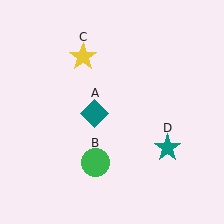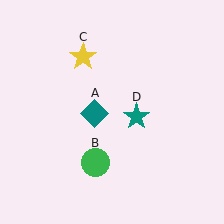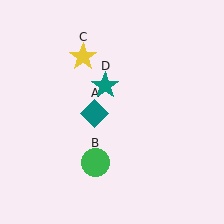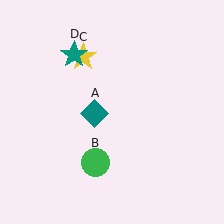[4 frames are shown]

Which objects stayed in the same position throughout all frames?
Teal diamond (object A) and green circle (object B) and yellow star (object C) remained stationary.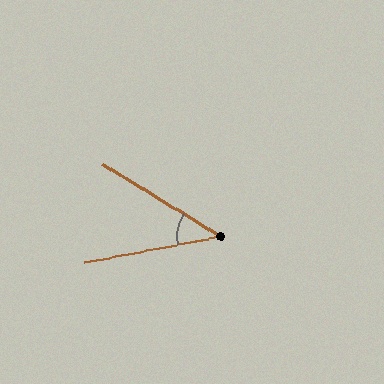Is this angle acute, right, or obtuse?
It is acute.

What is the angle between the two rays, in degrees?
Approximately 42 degrees.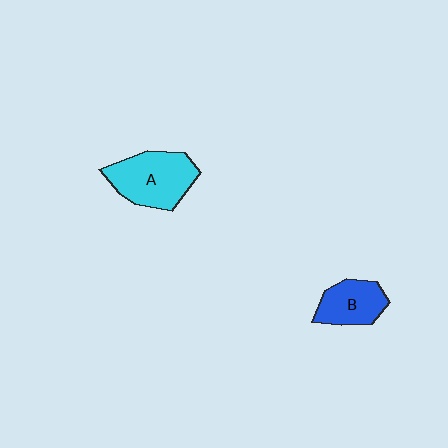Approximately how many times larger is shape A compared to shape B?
Approximately 1.5 times.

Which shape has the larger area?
Shape A (cyan).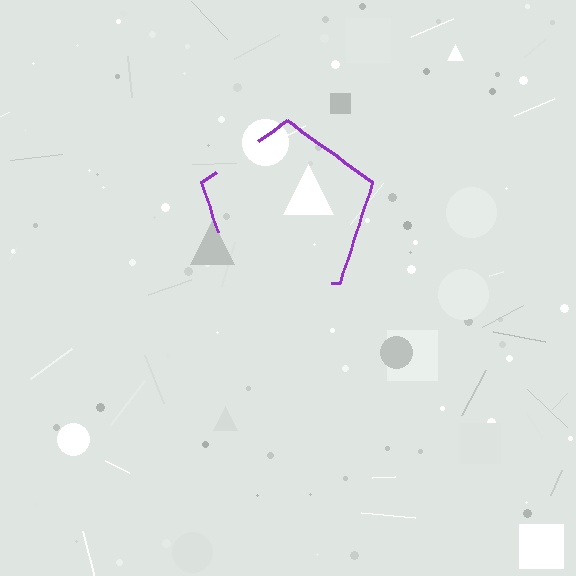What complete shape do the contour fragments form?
The contour fragments form a pentagon.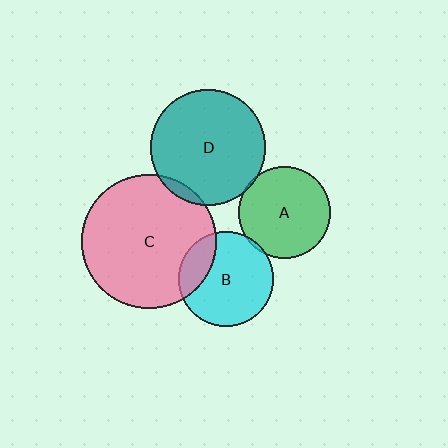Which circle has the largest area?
Circle C (pink).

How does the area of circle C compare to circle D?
Approximately 1.4 times.